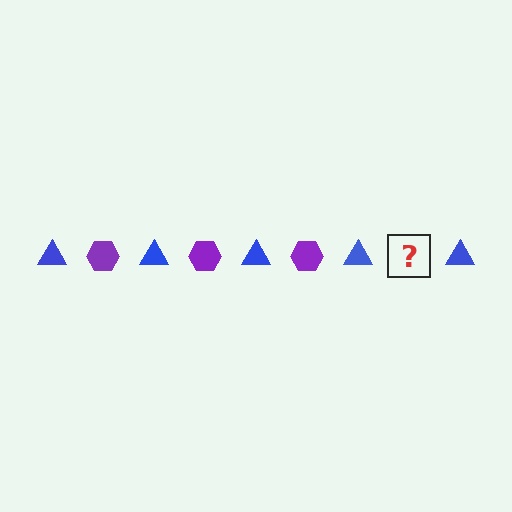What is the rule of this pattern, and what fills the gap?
The rule is that the pattern alternates between blue triangle and purple hexagon. The gap should be filled with a purple hexagon.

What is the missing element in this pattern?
The missing element is a purple hexagon.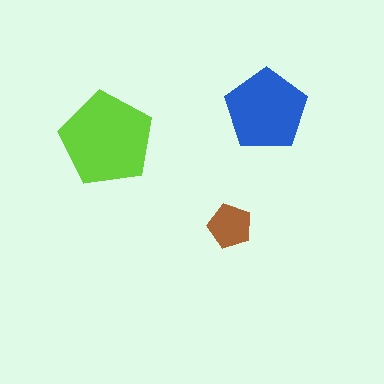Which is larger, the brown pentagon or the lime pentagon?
The lime one.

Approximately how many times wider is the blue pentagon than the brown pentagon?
About 2 times wider.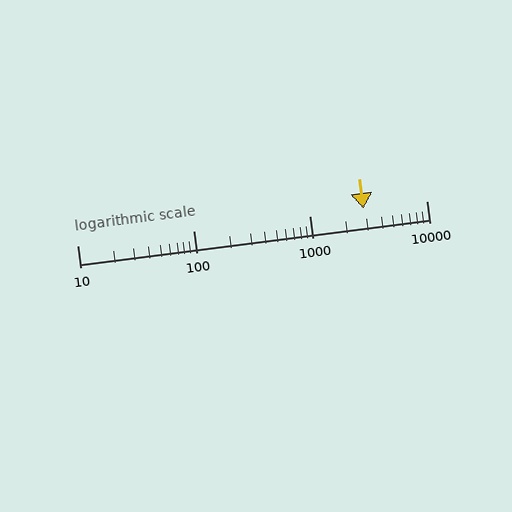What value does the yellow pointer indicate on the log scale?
The pointer indicates approximately 2900.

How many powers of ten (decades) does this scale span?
The scale spans 3 decades, from 10 to 10000.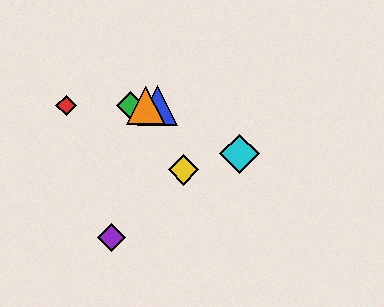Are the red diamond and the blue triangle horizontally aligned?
Yes, both are at y≈106.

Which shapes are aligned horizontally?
The red diamond, the blue triangle, the green diamond, the orange triangle are aligned horizontally.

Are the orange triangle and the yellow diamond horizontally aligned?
No, the orange triangle is at y≈106 and the yellow diamond is at y≈170.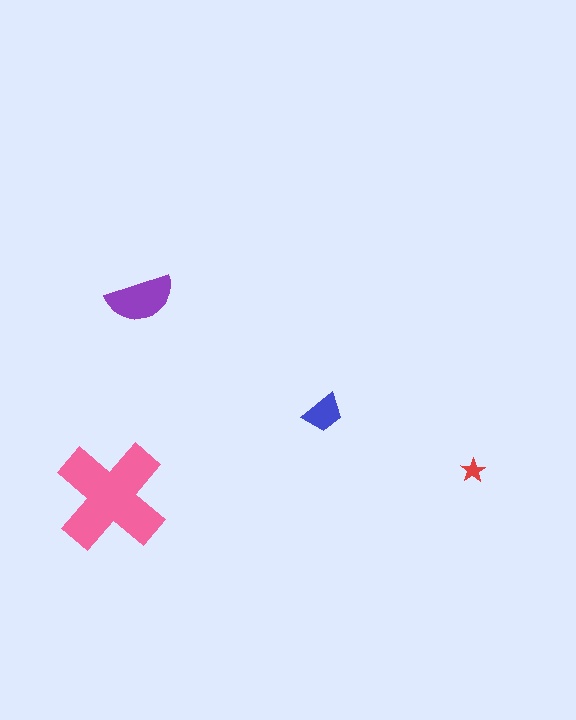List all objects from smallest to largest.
The red star, the blue trapezoid, the purple semicircle, the pink cross.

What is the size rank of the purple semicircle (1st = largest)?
2nd.